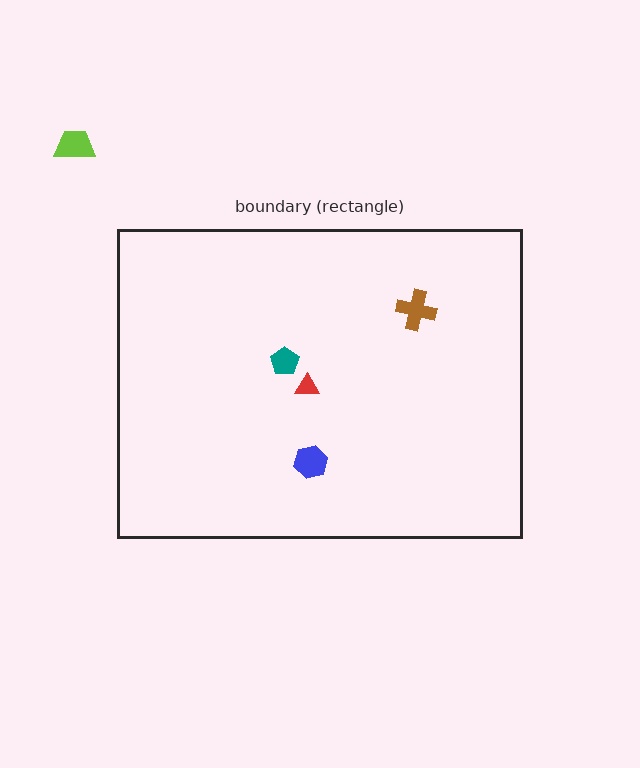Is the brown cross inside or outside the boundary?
Inside.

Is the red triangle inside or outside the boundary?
Inside.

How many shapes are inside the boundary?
4 inside, 1 outside.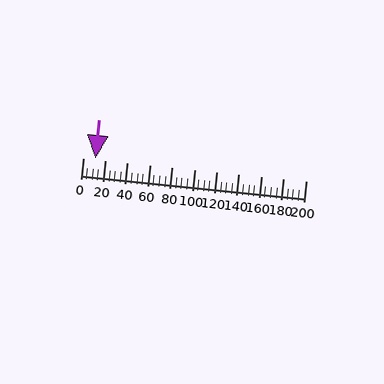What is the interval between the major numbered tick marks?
The major tick marks are spaced 20 units apart.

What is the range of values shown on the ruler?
The ruler shows values from 0 to 200.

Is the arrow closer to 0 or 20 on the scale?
The arrow is closer to 20.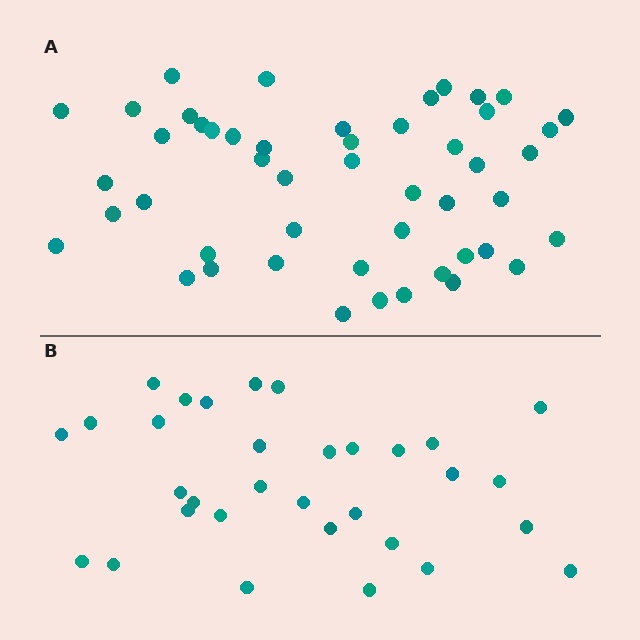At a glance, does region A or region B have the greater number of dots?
Region A (the top region) has more dots.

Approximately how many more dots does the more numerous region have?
Region A has approximately 15 more dots than region B.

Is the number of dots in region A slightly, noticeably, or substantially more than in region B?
Region A has substantially more. The ratio is roughly 1.5 to 1.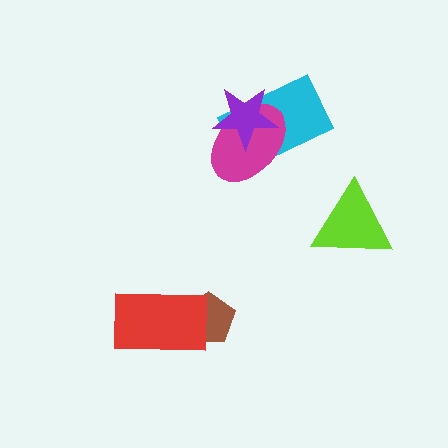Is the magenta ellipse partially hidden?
Yes, it is partially covered by another shape.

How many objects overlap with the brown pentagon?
1 object overlaps with the brown pentagon.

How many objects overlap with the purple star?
2 objects overlap with the purple star.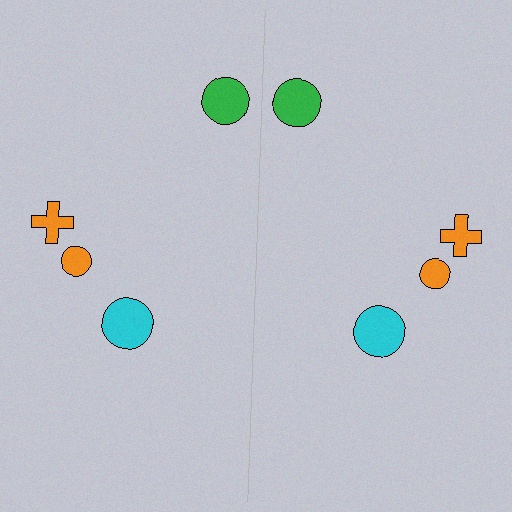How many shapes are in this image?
There are 8 shapes in this image.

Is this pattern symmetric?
Yes, this pattern has bilateral (reflection) symmetry.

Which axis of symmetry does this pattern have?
The pattern has a vertical axis of symmetry running through the center of the image.